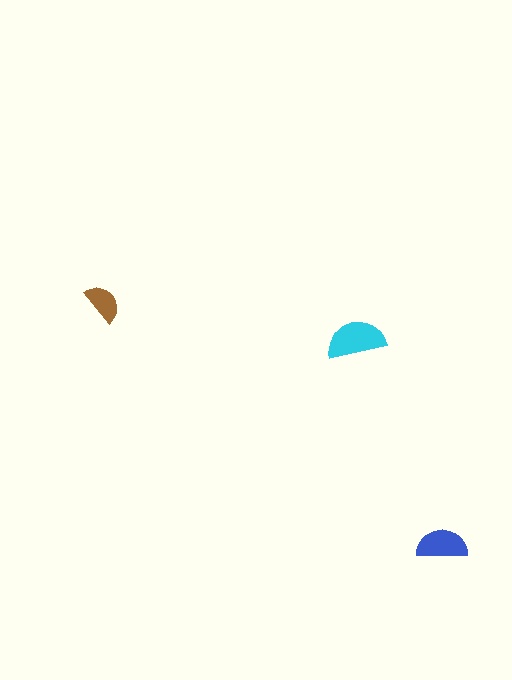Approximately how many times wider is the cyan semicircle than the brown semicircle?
About 1.5 times wider.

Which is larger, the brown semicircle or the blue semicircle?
The blue one.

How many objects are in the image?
There are 3 objects in the image.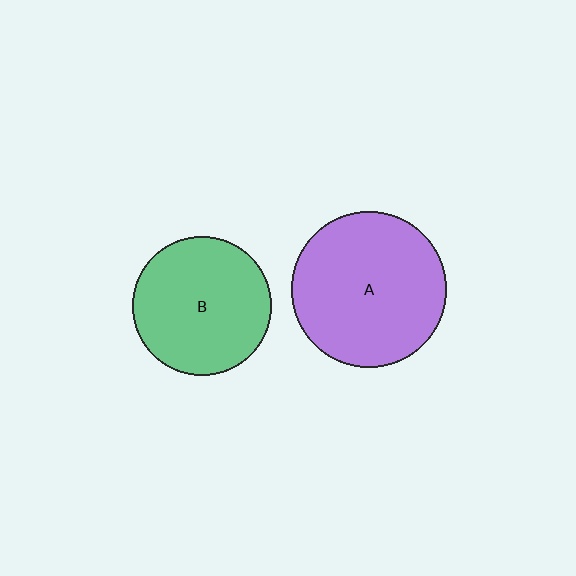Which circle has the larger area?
Circle A (purple).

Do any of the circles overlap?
No, none of the circles overlap.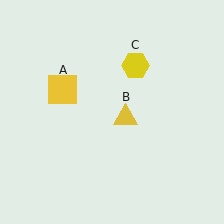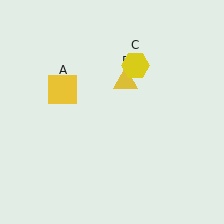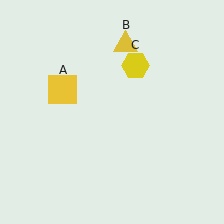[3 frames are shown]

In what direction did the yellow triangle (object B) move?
The yellow triangle (object B) moved up.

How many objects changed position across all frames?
1 object changed position: yellow triangle (object B).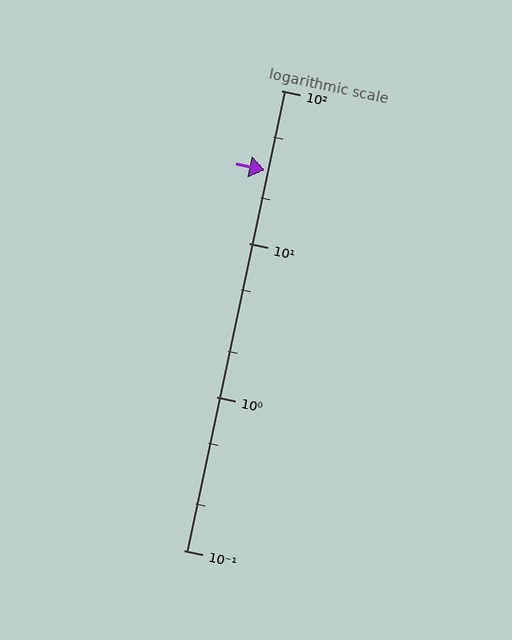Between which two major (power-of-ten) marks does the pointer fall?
The pointer is between 10 and 100.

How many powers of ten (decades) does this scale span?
The scale spans 3 decades, from 0.1 to 100.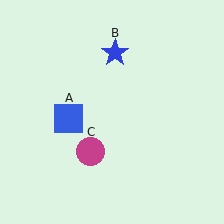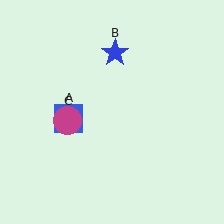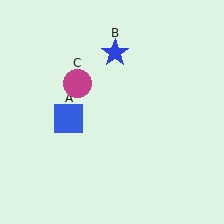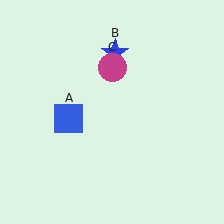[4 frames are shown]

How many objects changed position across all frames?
1 object changed position: magenta circle (object C).